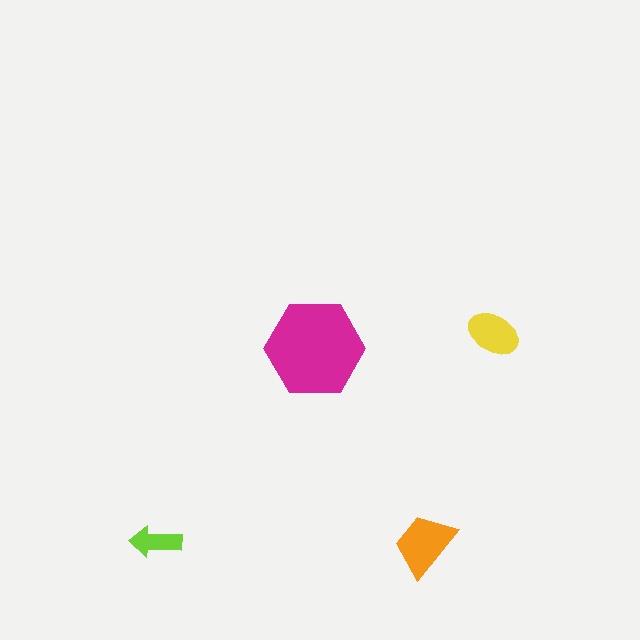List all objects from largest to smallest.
The magenta hexagon, the orange trapezoid, the yellow ellipse, the lime arrow.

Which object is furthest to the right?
The yellow ellipse is rightmost.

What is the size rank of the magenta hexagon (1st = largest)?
1st.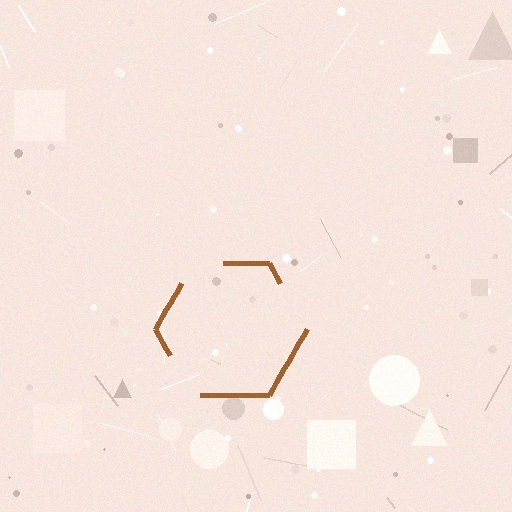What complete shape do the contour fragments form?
The contour fragments form a hexagon.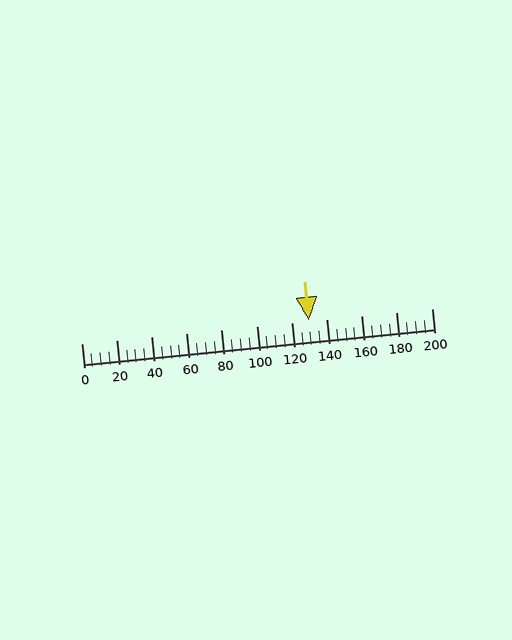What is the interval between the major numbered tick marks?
The major tick marks are spaced 20 units apart.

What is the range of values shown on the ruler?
The ruler shows values from 0 to 200.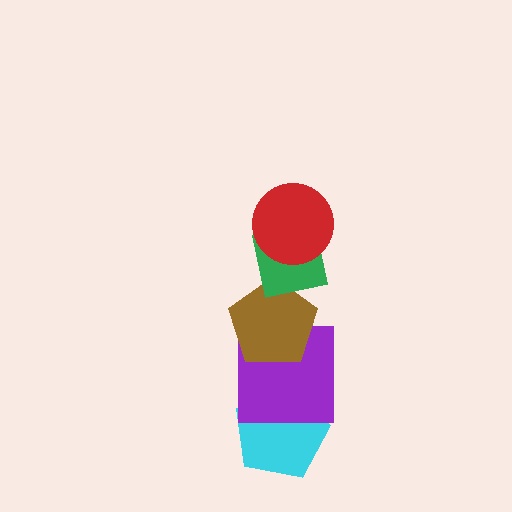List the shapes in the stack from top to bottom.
From top to bottom: the red circle, the green square, the brown pentagon, the purple square, the cyan pentagon.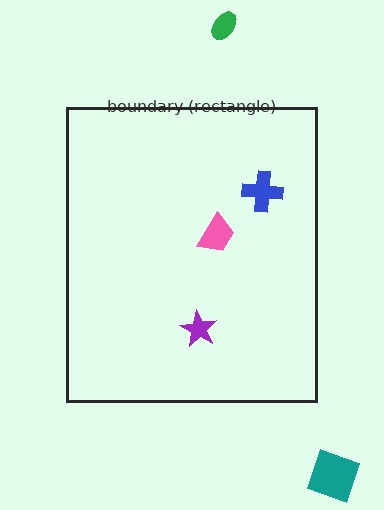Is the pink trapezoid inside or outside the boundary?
Inside.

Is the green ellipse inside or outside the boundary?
Outside.